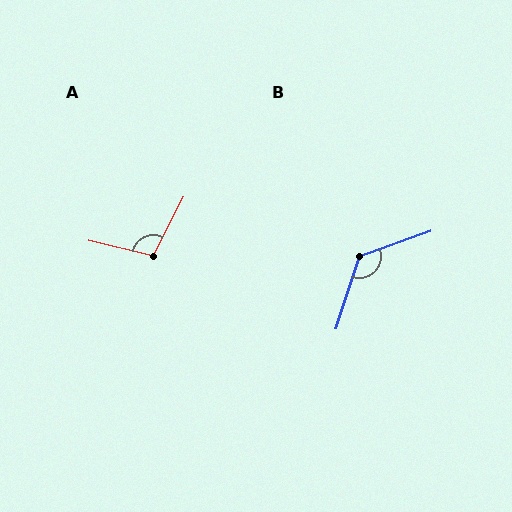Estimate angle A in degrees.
Approximately 104 degrees.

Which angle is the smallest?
A, at approximately 104 degrees.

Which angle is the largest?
B, at approximately 128 degrees.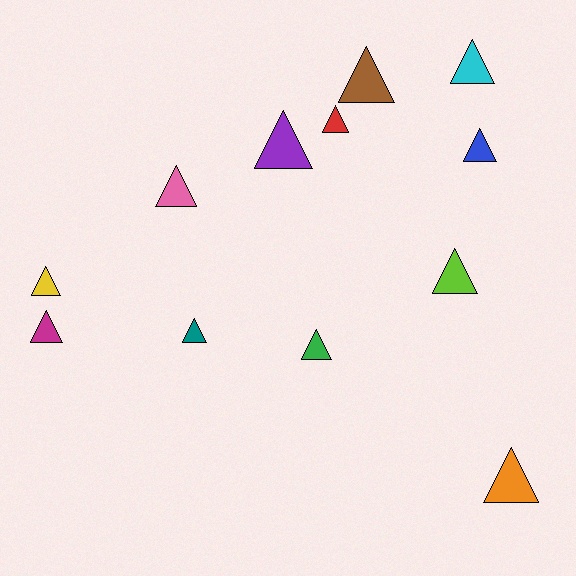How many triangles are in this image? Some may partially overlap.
There are 12 triangles.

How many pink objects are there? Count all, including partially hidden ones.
There is 1 pink object.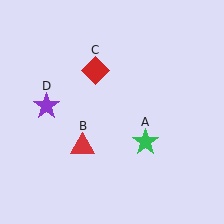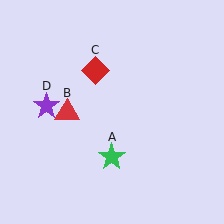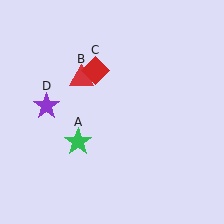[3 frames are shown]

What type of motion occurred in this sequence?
The green star (object A), red triangle (object B) rotated clockwise around the center of the scene.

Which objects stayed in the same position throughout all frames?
Red diamond (object C) and purple star (object D) remained stationary.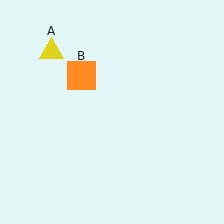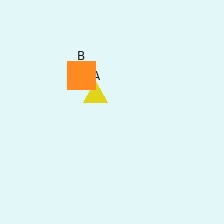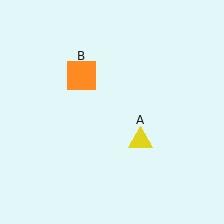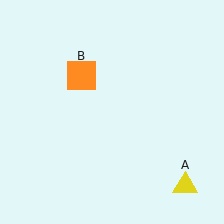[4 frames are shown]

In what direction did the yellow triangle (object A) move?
The yellow triangle (object A) moved down and to the right.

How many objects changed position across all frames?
1 object changed position: yellow triangle (object A).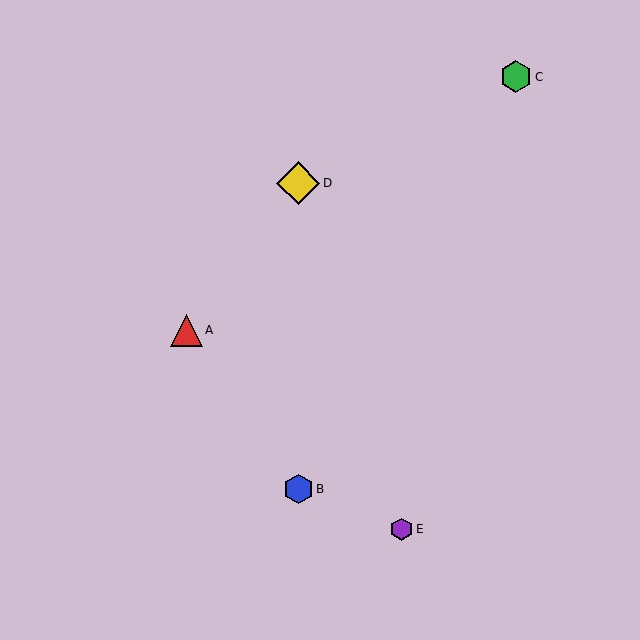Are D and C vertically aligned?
No, D is at x≈298 and C is at x≈516.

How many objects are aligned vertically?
2 objects (B, D) are aligned vertically.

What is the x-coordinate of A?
Object A is at x≈186.